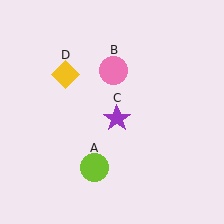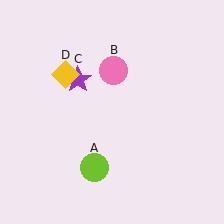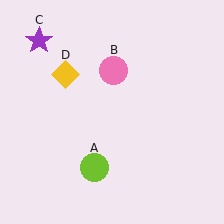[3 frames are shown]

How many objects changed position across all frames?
1 object changed position: purple star (object C).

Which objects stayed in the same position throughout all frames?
Lime circle (object A) and pink circle (object B) and yellow diamond (object D) remained stationary.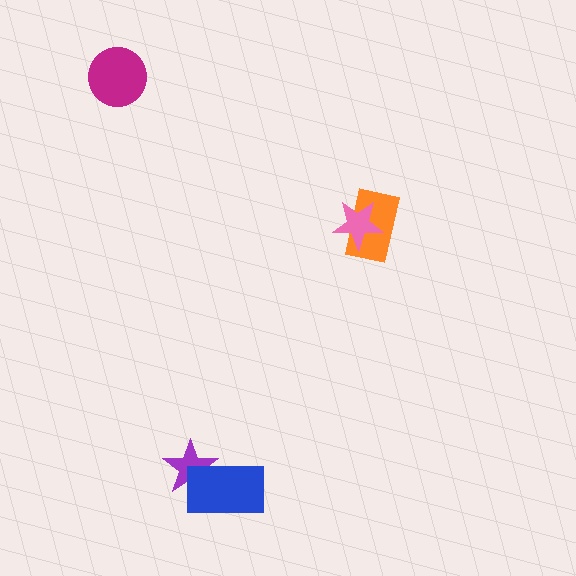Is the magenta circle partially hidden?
No, no other shape covers it.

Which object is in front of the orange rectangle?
The pink star is in front of the orange rectangle.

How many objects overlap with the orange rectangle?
1 object overlaps with the orange rectangle.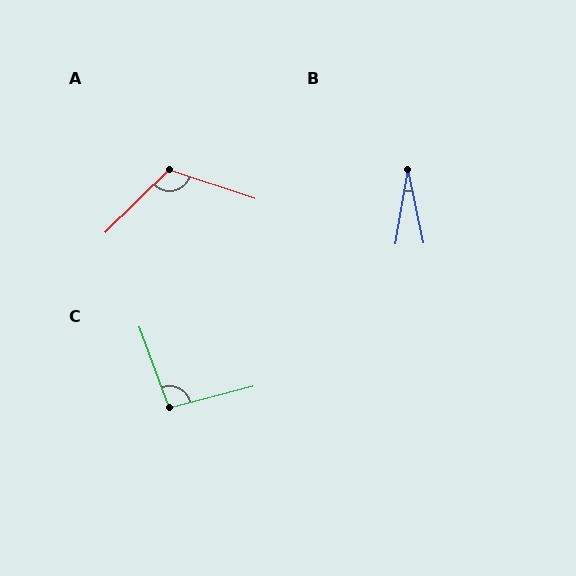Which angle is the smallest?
B, at approximately 21 degrees.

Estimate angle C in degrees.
Approximately 96 degrees.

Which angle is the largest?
A, at approximately 117 degrees.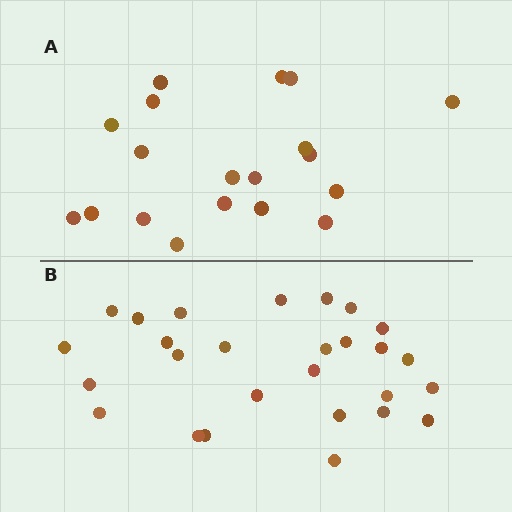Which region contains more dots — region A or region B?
Region B (the bottom region) has more dots.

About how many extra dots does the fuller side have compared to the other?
Region B has roughly 8 or so more dots than region A.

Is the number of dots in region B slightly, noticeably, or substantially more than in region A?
Region B has noticeably more, but not dramatically so. The ratio is roughly 1.4 to 1.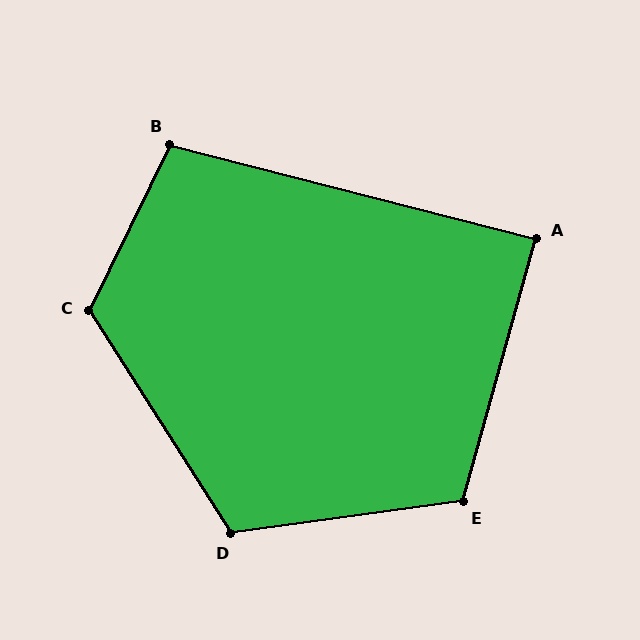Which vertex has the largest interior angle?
C, at approximately 122 degrees.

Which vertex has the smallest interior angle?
A, at approximately 89 degrees.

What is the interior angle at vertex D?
Approximately 115 degrees (obtuse).